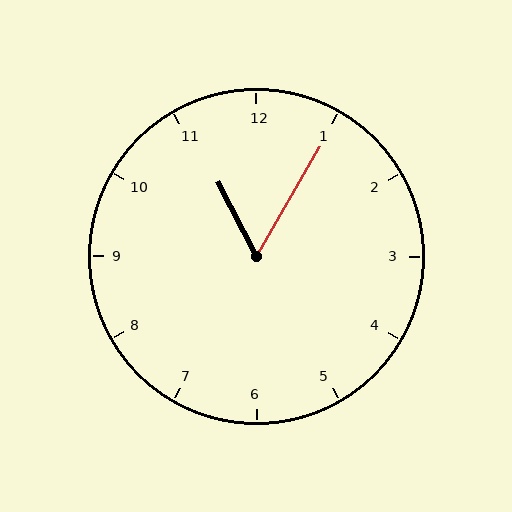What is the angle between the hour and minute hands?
Approximately 58 degrees.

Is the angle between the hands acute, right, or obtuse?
It is acute.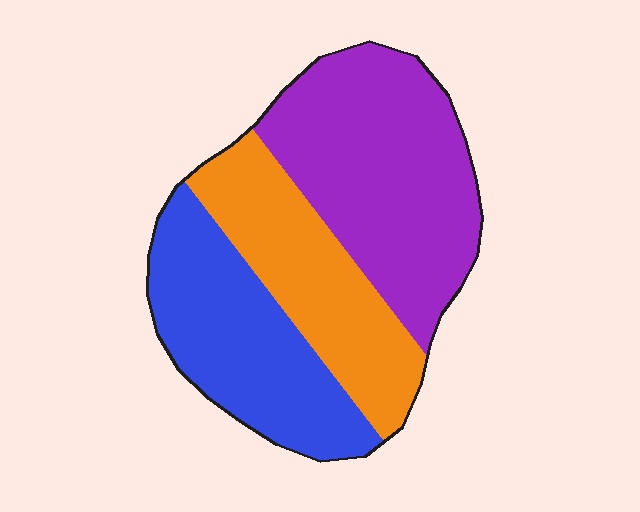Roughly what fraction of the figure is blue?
Blue covers roughly 30% of the figure.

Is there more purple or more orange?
Purple.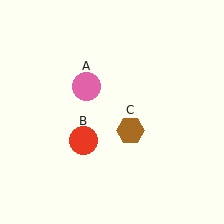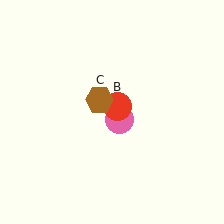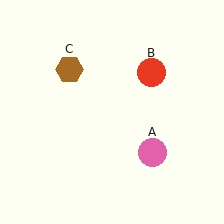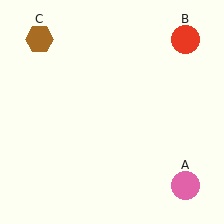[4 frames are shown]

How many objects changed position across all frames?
3 objects changed position: pink circle (object A), red circle (object B), brown hexagon (object C).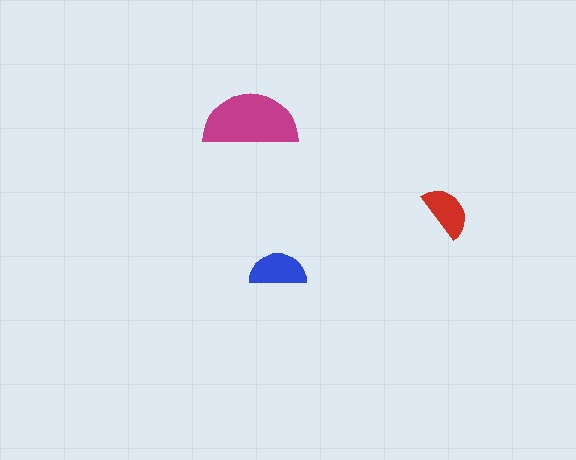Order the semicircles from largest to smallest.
the magenta one, the blue one, the red one.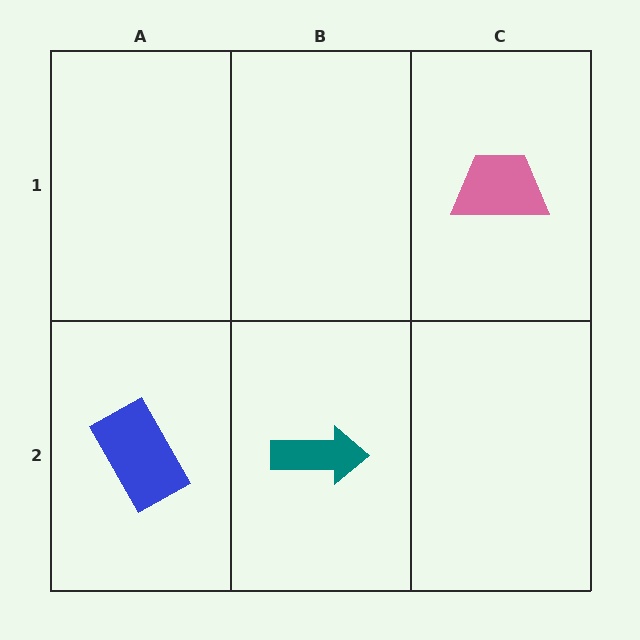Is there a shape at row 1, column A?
No, that cell is empty.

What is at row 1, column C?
A pink trapezoid.